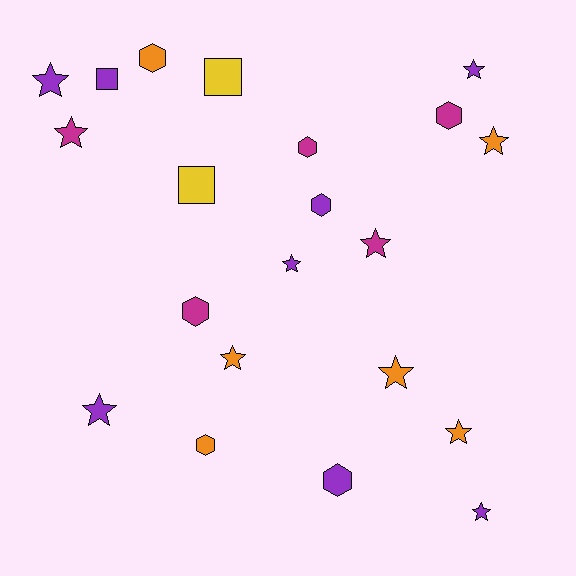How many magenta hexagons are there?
There are 3 magenta hexagons.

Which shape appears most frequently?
Star, with 11 objects.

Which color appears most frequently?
Purple, with 8 objects.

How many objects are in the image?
There are 21 objects.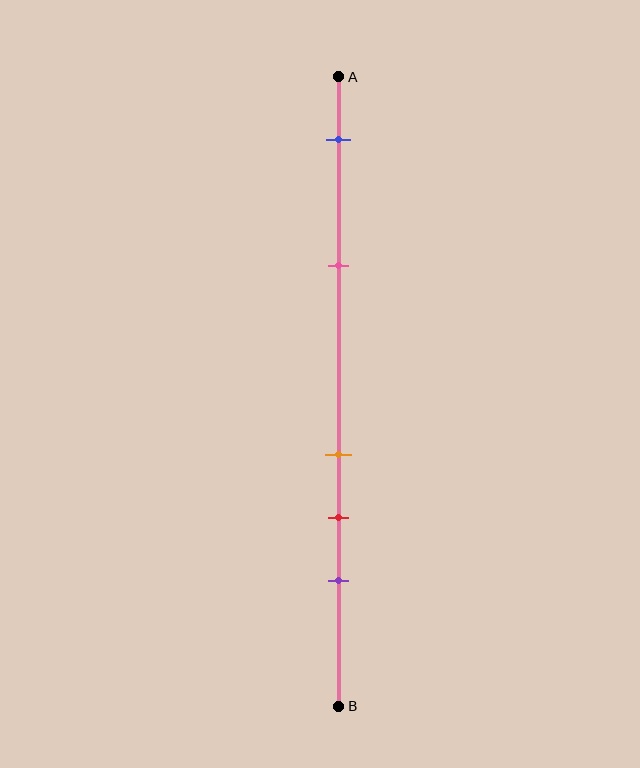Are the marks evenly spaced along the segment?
No, the marks are not evenly spaced.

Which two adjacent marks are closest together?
The orange and red marks are the closest adjacent pair.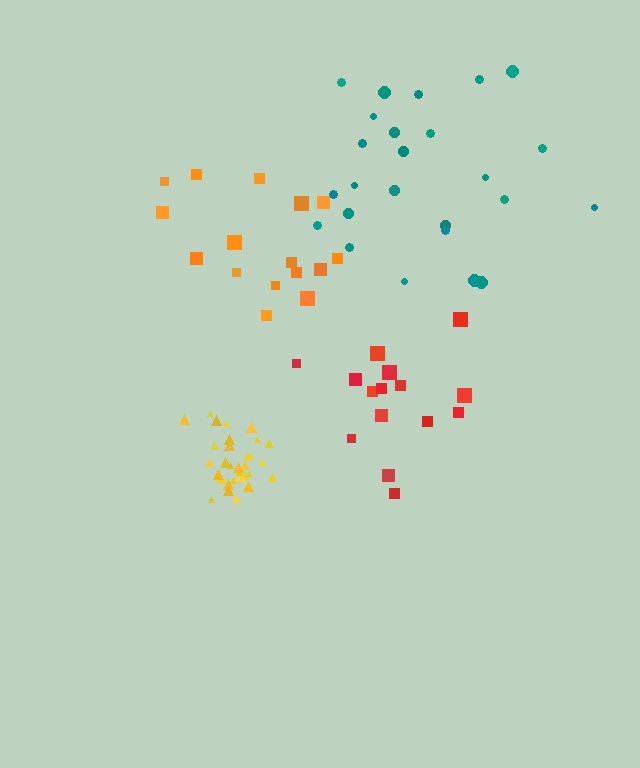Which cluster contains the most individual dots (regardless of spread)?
Yellow (31).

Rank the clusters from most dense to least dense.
yellow, red, teal, orange.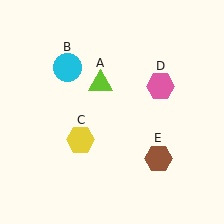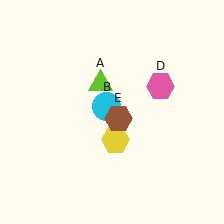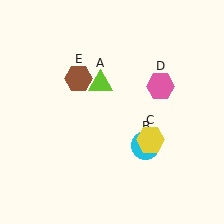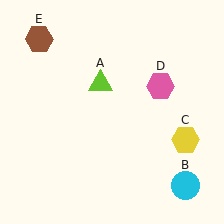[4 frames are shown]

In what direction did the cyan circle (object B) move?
The cyan circle (object B) moved down and to the right.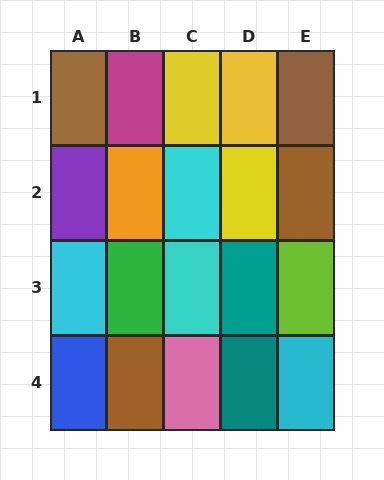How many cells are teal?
2 cells are teal.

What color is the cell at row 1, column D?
Yellow.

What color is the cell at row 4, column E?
Cyan.